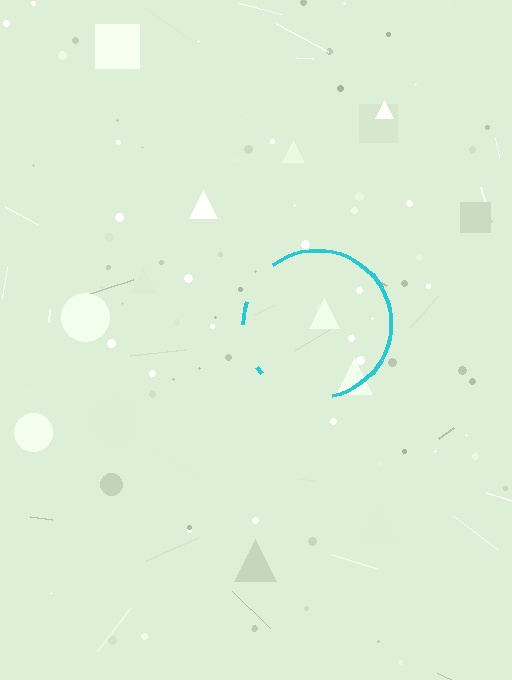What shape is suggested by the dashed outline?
The dashed outline suggests a circle.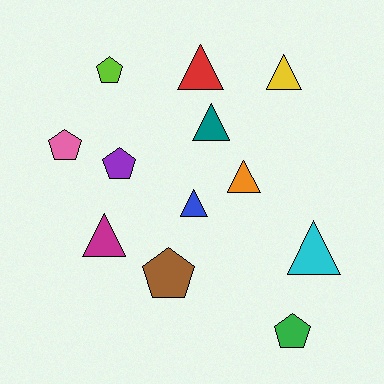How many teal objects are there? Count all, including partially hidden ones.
There is 1 teal object.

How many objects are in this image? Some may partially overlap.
There are 12 objects.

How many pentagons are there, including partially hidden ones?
There are 5 pentagons.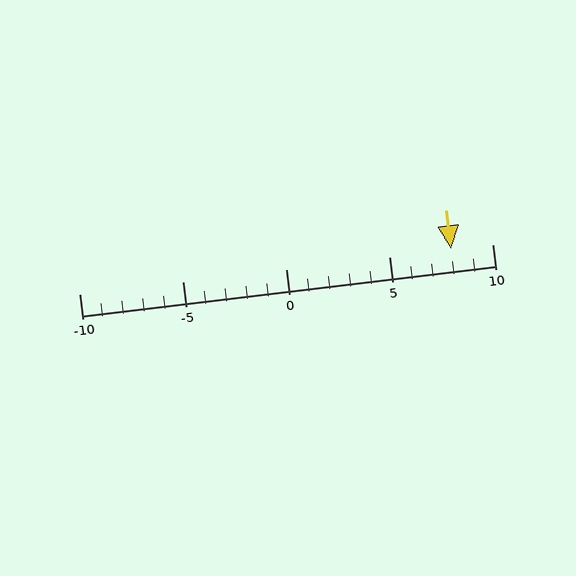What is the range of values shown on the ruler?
The ruler shows values from -10 to 10.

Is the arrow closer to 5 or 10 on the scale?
The arrow is closer to 10.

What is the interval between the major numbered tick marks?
The major tick marks are spaced 5 units apart.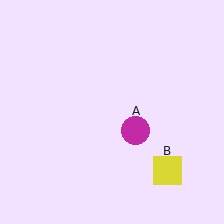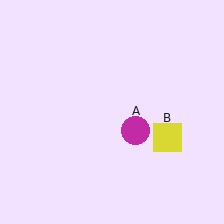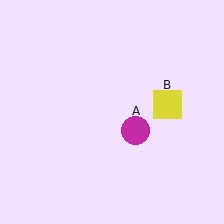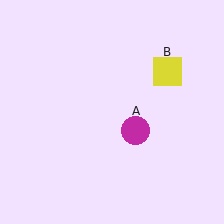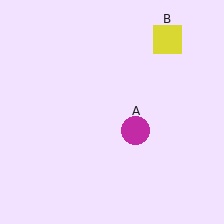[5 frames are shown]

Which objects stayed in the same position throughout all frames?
Magenta circle (object A) remained stationary.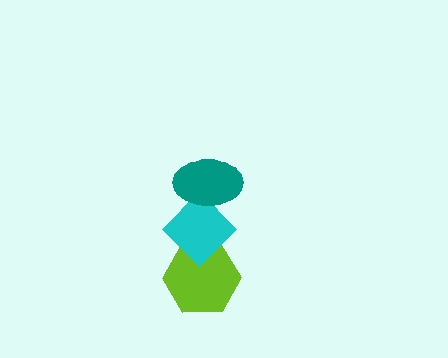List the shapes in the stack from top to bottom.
From top to bottom: the teal ellipse, the cyan diamond, the lime hexagon.